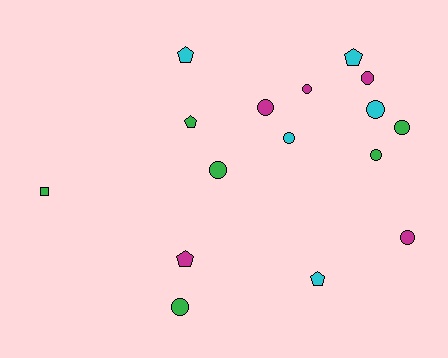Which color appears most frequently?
Green, with 6 objects.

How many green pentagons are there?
There is 1 green pentagon.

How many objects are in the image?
There are 16 objects.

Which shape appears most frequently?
Circle, with 10 objects.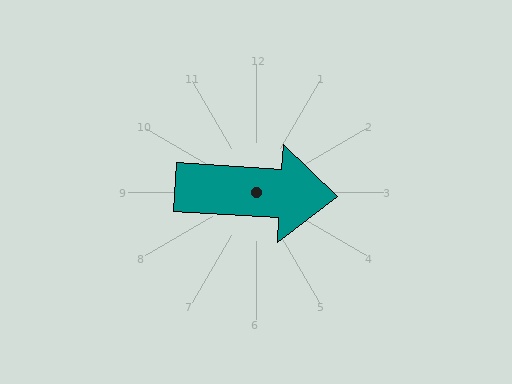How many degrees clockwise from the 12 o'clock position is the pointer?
Approximately 93 degrees.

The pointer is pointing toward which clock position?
Roughly 3 o'clock.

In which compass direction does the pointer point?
East.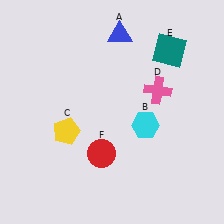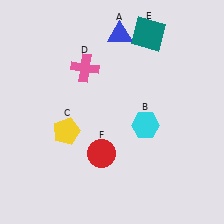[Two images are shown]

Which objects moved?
The objects that moved are: the pink cross (D), the teal square (E).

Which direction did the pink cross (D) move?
The pink cross (D) moved left.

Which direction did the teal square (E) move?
The teal square (E) moved left.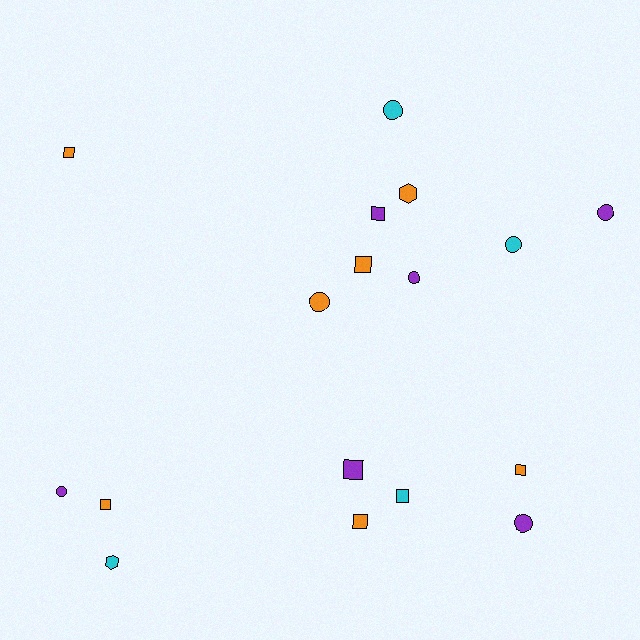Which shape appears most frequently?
Square, with 8 objects.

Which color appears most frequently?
Orange, with 7 objects.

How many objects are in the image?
There are 17 objects.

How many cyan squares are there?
There is 1 cyan square.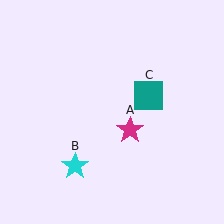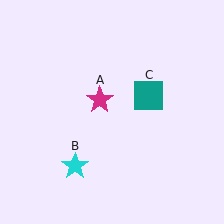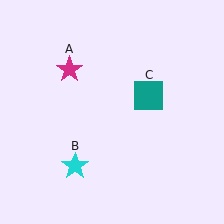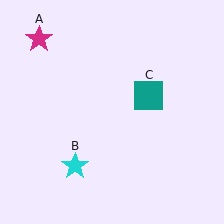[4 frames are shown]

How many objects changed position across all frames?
1 object changed position: magenta star (object A).